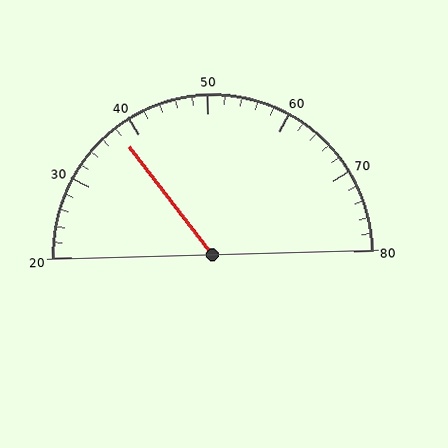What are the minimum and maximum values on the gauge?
The gauge ranges from 20 to 80.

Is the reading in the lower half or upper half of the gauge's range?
The reading is in the lower half of the range (20 to 80).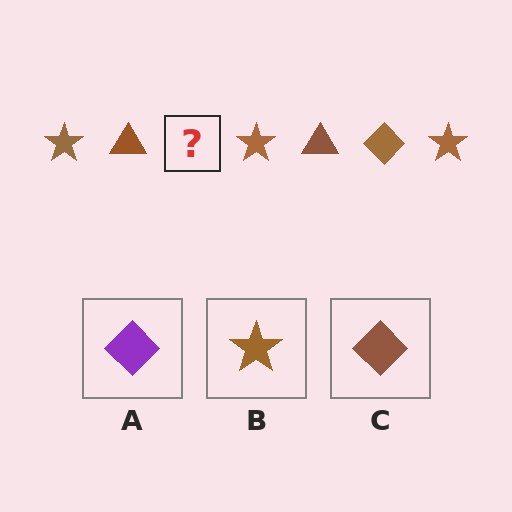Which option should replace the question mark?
Option C.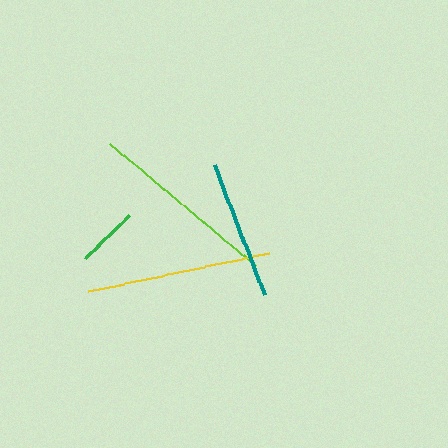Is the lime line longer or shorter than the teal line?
The lime line is longer than the teal line.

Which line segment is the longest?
The lime line is the longest at approximately 190 pixels.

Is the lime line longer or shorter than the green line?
The lime line is longer than the green line.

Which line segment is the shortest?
The green line is the shortest at approximately 61 pixels.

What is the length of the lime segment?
The lime segment is approximately 190 pixels long.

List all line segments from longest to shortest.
From longest to shortest: lime, yellow, teal, green.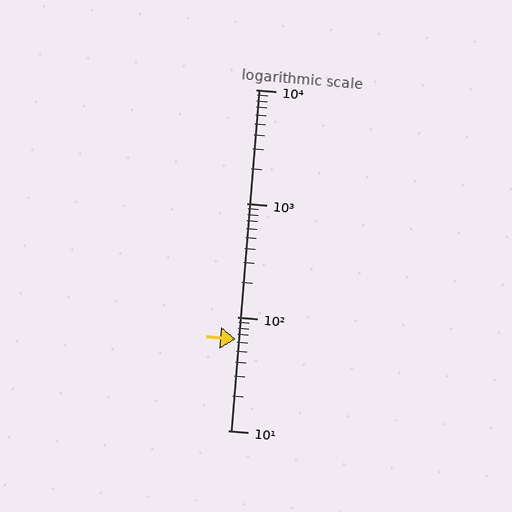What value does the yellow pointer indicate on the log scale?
The pointer indicates approximately 63.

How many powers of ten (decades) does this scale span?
The scale spans 3 decades, from 10 to 10000.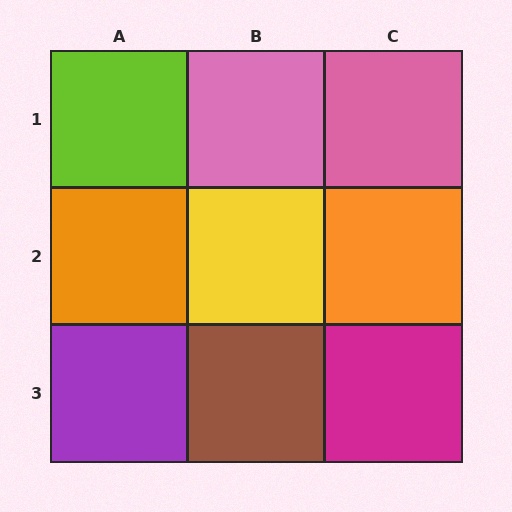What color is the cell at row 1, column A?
Lime.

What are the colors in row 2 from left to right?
Orange, yellow, orange.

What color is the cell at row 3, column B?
Brown.